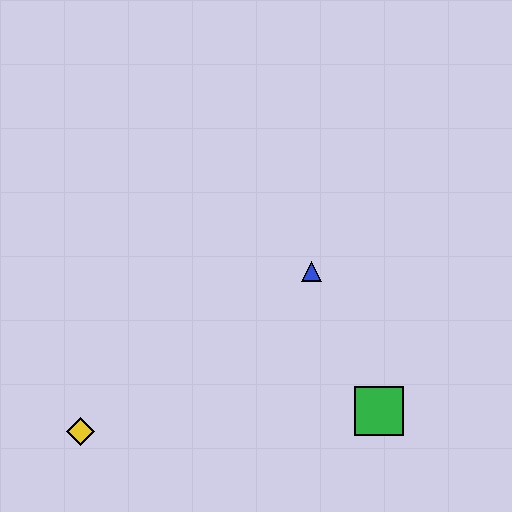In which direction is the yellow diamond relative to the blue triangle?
The yellow diamond is to the left of the blue triangle.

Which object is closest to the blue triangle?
The green square is closest to the blue triangle.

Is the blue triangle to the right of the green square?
No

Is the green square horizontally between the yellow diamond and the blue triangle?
No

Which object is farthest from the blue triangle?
The yellow diamond is farthest from the blue triangle.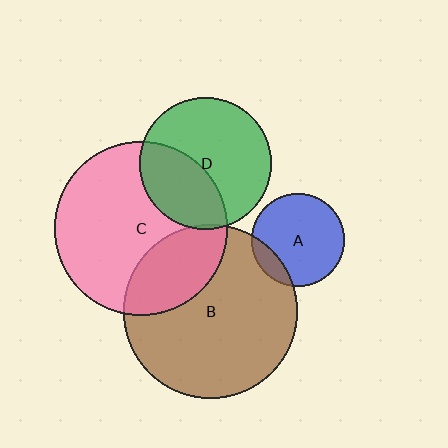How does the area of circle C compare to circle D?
Approximately 1.7 times.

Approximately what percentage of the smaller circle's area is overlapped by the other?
Approximately 15%.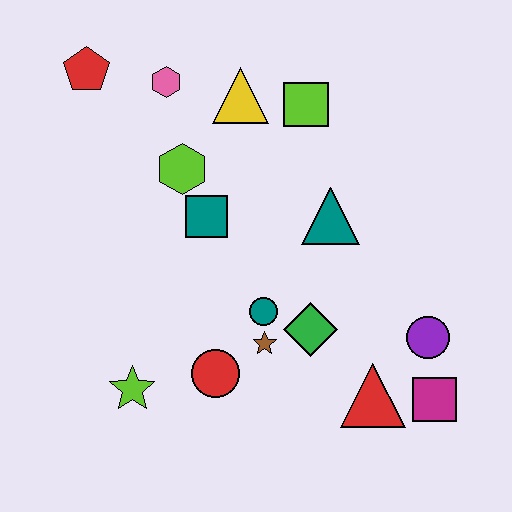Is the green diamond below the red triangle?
No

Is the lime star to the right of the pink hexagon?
No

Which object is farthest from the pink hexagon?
The magenta square is farthest from the pink hexagon.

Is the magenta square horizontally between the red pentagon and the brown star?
No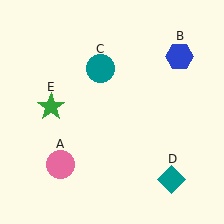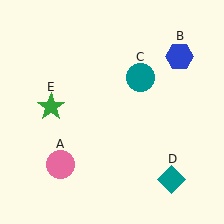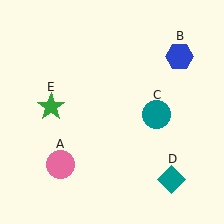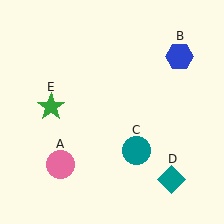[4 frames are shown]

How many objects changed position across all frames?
1 object changed position: teal circle (object C).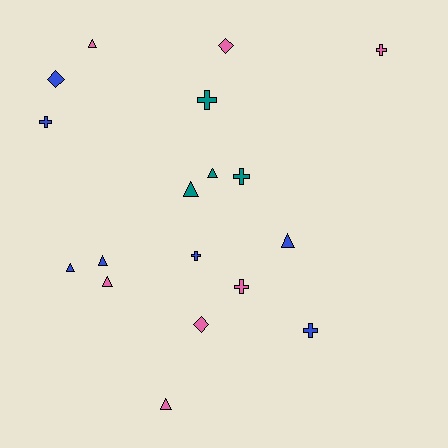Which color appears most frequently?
Pink, with 7 objects.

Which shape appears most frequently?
Triangle, with 8 objects.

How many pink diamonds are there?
There are 2 pink diamonds.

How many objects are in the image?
There are 18 objects.